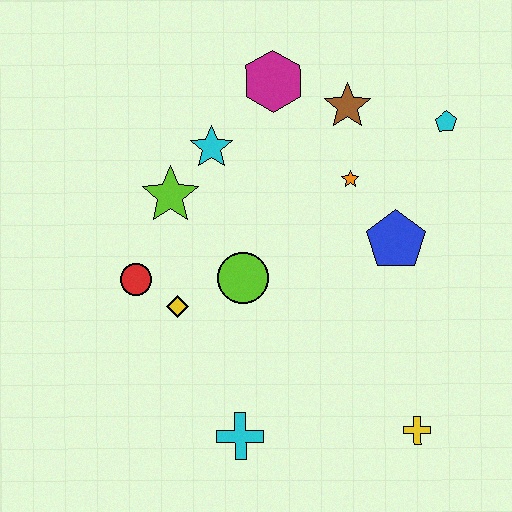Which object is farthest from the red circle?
The cyan pentagon is farthest from the red circle.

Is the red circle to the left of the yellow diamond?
Yes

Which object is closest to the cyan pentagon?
The brown star is closest to the cyan pentagon.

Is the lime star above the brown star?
No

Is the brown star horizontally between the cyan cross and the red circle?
No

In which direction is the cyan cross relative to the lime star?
The cyan cross is below the lime star.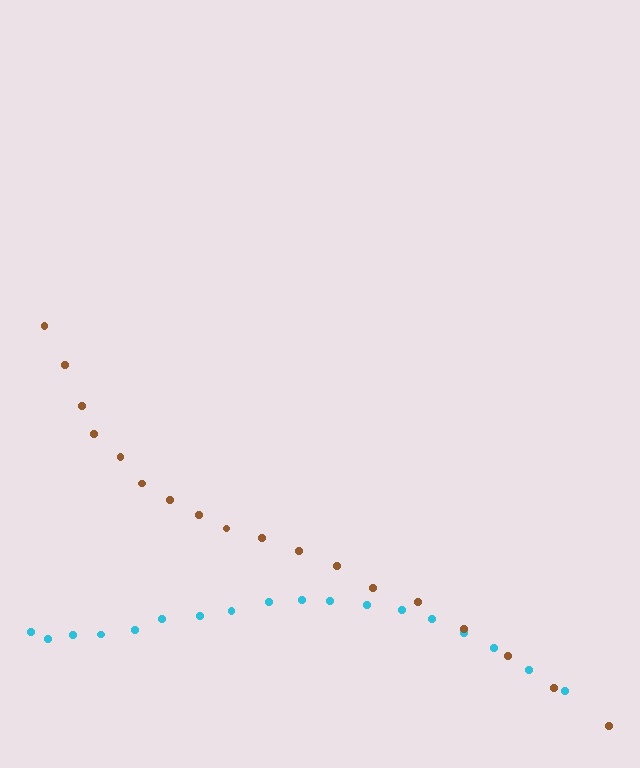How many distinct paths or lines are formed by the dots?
There are 2 distinct paths.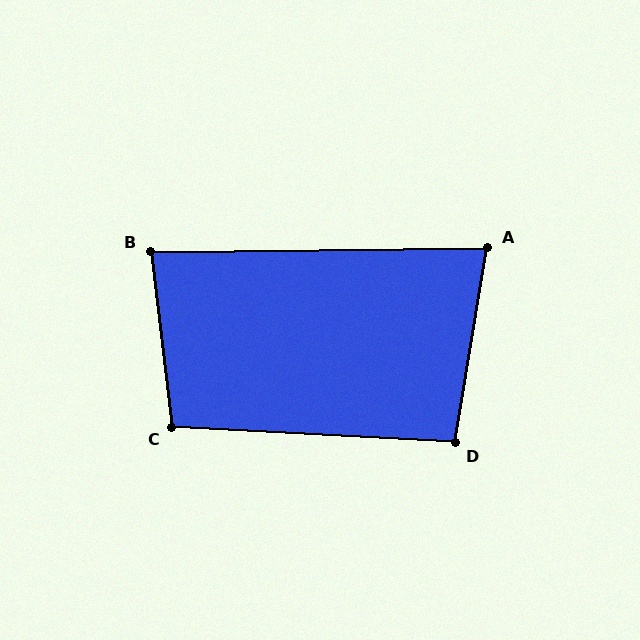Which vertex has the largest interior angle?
C, at approximately 100 degrees.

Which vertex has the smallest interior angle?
A, at approximately 80 degrees.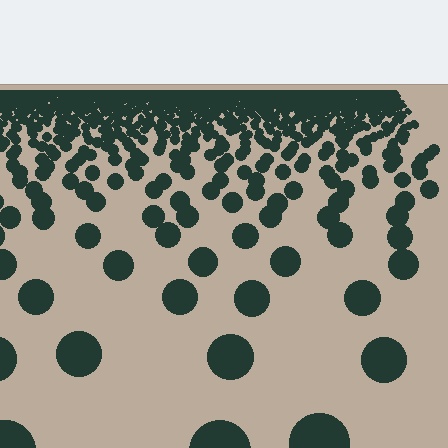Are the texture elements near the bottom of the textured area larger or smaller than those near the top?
Larger. Near the bottom, elements are closer to the viewer and appear at a bigger on-screen size.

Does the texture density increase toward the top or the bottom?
Density increases toward the top.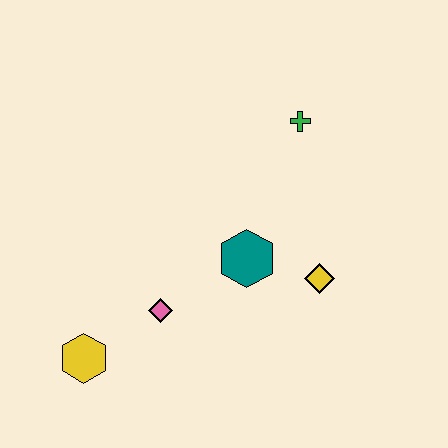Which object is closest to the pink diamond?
The yellow hexagon is closest to the pink diamond.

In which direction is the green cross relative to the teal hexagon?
The green cross is above the teal hexagon.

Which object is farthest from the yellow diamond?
The yellow hexagon is farthest from the yellow diamond.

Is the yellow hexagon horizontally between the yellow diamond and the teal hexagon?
No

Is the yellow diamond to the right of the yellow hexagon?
Yes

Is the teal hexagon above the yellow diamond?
Yes